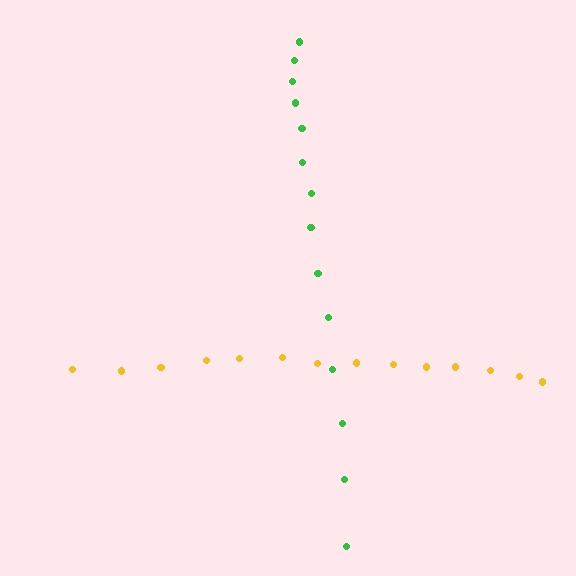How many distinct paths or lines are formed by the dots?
There are 2 distinct paths.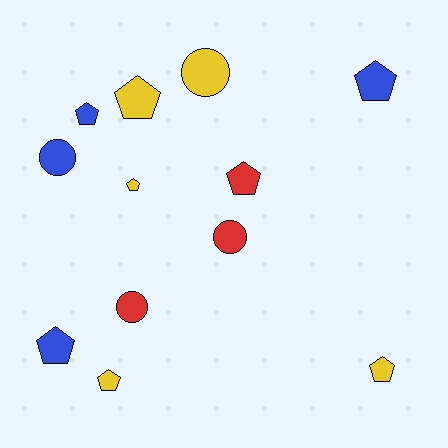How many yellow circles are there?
There is 1 yellow circle.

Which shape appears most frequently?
Pentagon, with 8 objects.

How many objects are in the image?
There are 12 objects.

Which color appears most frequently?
Yellow, with 5 objects.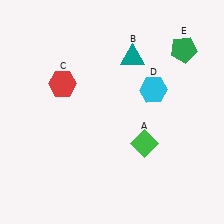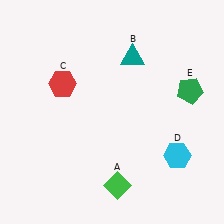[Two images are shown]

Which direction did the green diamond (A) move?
The green diamond (A) moved down.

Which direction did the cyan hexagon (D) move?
The cyan hexagon (D) moved down.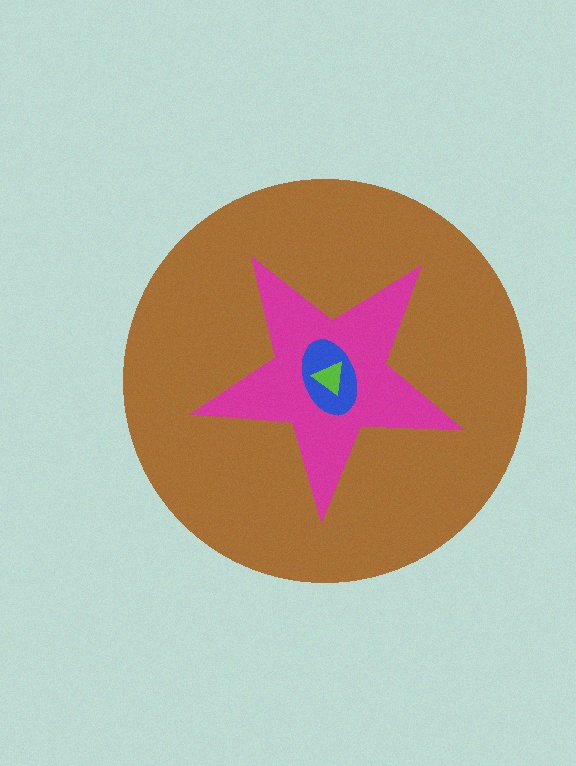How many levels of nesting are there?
4.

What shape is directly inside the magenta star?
The blue ellipse.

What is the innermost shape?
The lime triangle.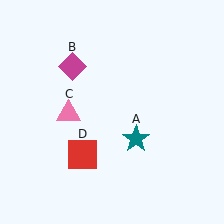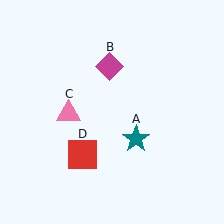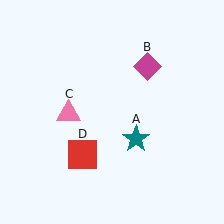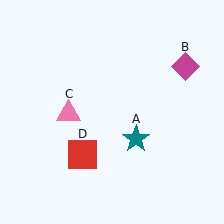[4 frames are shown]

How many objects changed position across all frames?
1 object changed position: magenta diamond (object B).